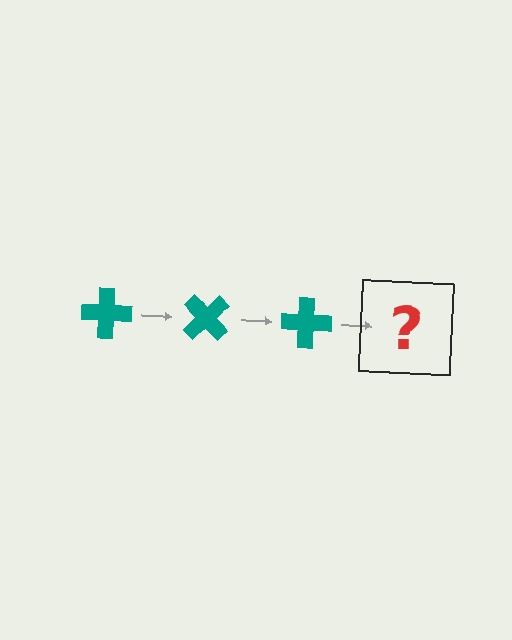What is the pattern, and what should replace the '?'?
The pattern is that the cross rotates 45 degrees each step. The '?' should be a teal cross rotated 135 degrees.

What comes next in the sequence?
The next element should be a teal cross rotated 135 degrees.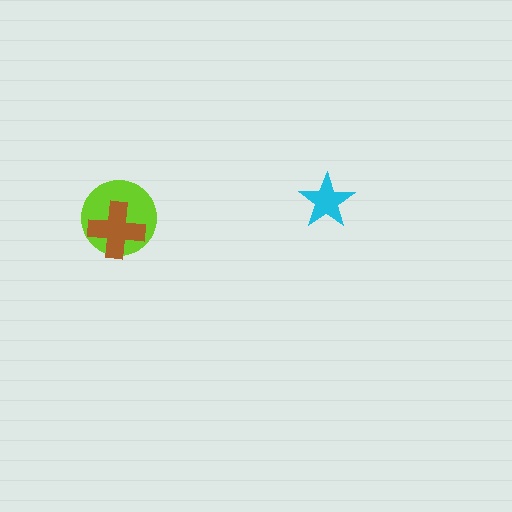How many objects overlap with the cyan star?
0 objects overlap with the cyan star.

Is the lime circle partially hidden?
Yes, it is partially covered by another shape.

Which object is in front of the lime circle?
The brown cross is in front of the lime circle.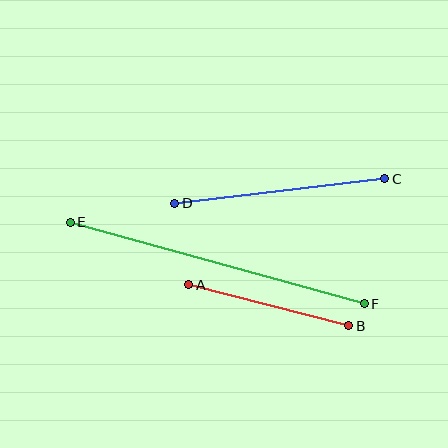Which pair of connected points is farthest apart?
Points E and F are farthest apart.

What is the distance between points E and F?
The distance is approximately 305 pixels.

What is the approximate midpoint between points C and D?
The midpoint is at approximately (280, 191) pixels.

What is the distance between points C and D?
The distance is approximately 211 pixels.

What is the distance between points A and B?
The distance is approximately 165 pixels.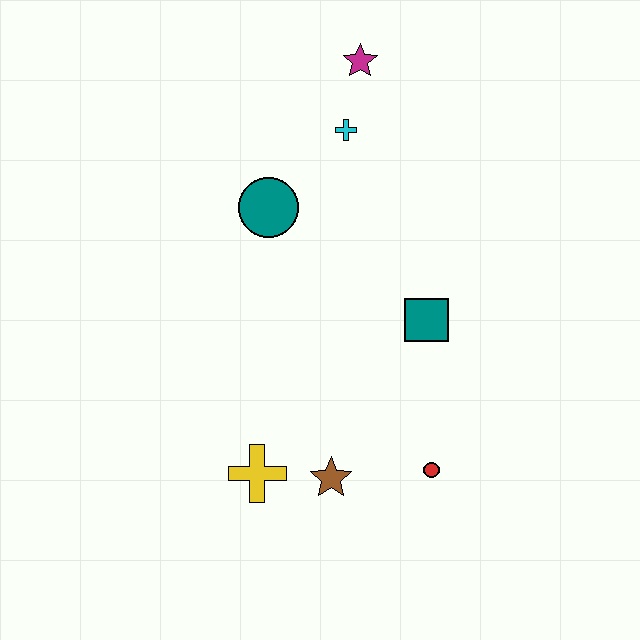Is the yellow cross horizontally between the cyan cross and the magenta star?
No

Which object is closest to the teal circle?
The cyan cross is closest to the teal circle.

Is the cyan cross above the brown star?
Yes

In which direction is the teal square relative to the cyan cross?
The teal square is below the cyan cross.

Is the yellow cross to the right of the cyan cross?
No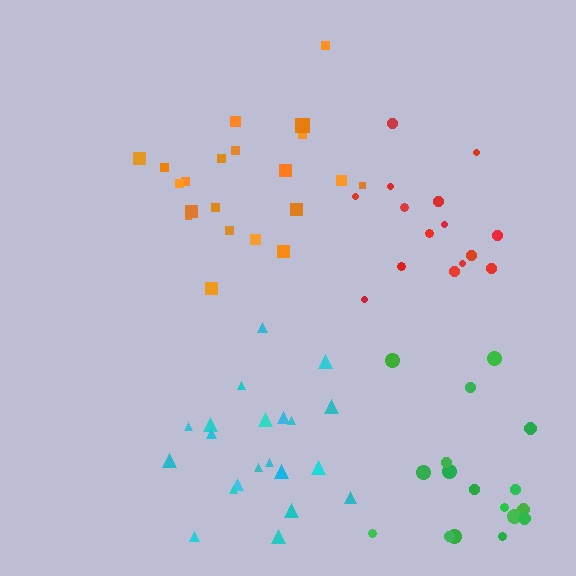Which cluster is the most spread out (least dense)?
Orange.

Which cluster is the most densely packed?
Cyan.